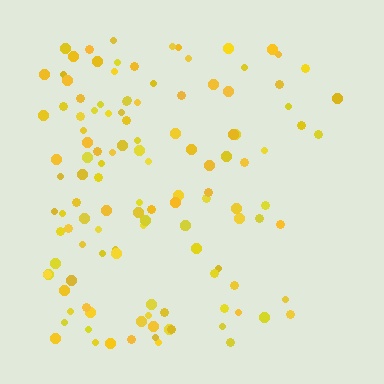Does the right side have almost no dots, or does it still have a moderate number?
Still a moderate number, just noticeably fewer than the left.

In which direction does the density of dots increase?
From right to left, with the left side densest.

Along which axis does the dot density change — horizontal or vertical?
Horizontal.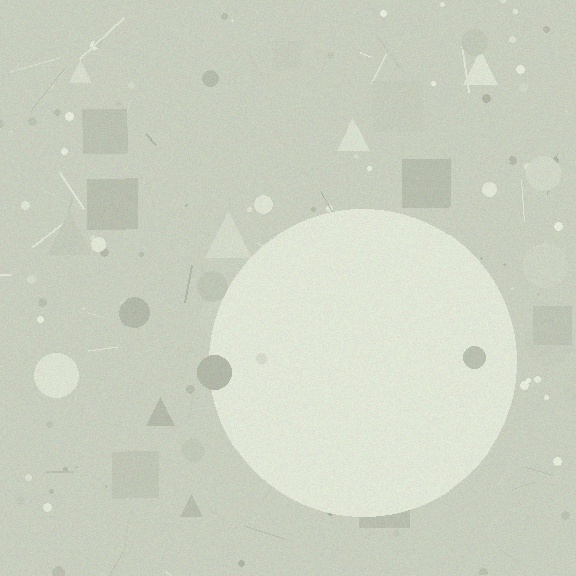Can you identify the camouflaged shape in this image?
The camouflaged shape is a circle.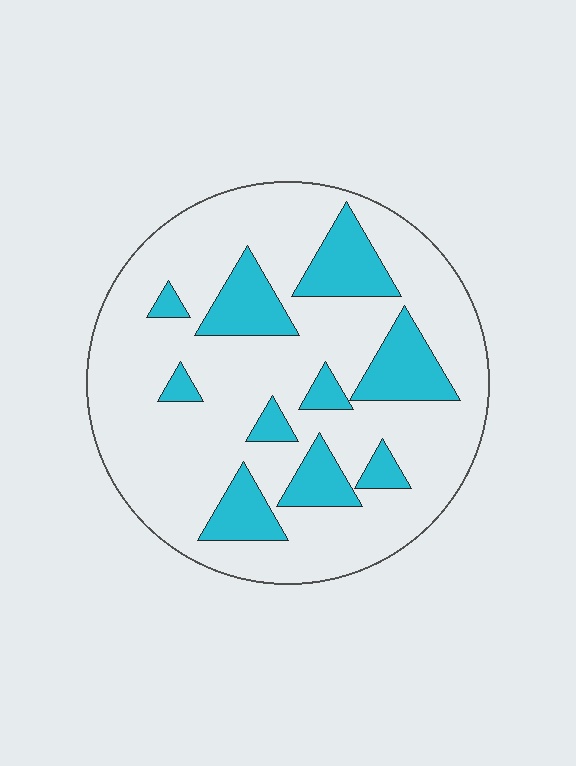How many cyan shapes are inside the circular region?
10.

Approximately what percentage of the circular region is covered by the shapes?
Approximately 20%.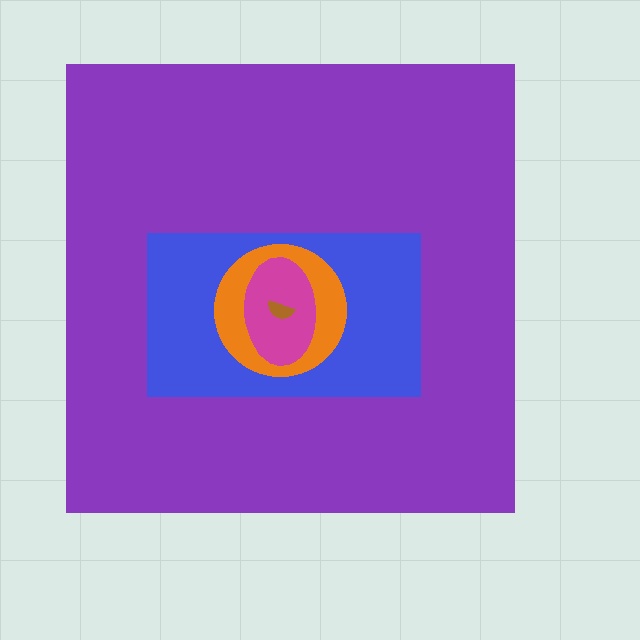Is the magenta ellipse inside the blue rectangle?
Yes.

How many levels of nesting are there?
5.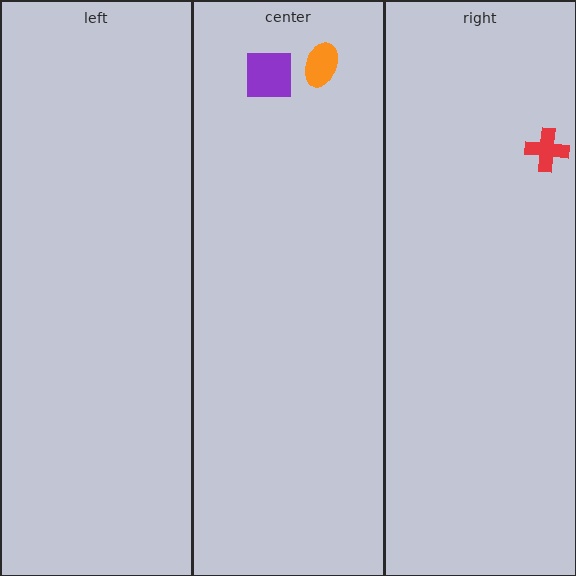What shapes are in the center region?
The orange ellipse, the purple square.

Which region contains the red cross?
The right region.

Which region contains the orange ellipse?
The center region.